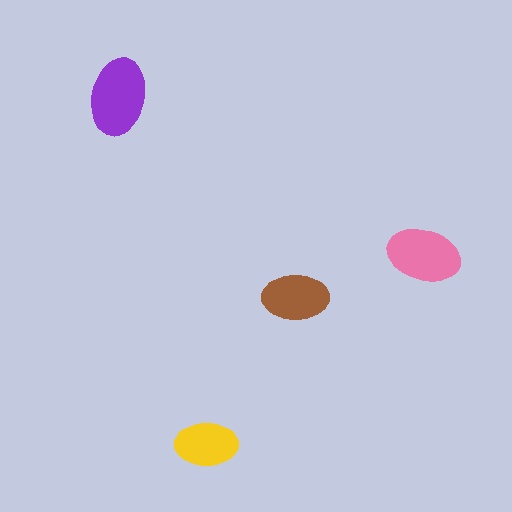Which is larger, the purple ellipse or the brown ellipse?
The purple one.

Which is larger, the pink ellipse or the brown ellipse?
The pink one.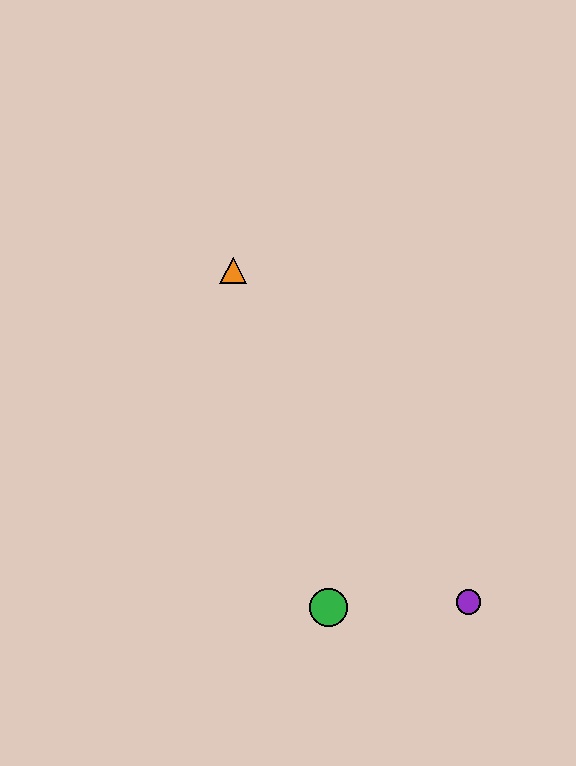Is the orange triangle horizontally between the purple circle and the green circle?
No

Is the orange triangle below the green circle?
No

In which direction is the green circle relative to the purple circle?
The green circle is to the left of the purple circle.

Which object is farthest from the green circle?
The orange triangle is farthest from the green circle.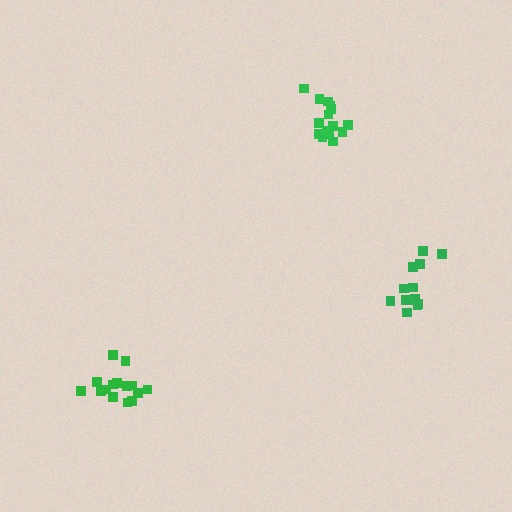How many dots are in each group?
Group 1: 15 dots, Group 2: 14 dots, Group 3: 16 dots (45 total).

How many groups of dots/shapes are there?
There are 3 groups.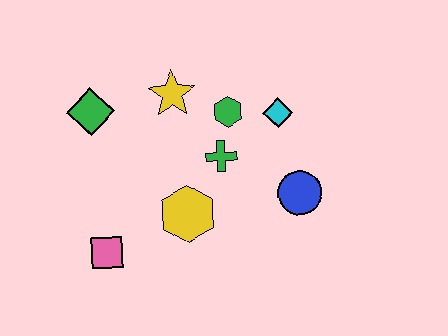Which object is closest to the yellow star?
The green hexagon is closest to the yellow star.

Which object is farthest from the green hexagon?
The pink square is farthest from the green hexagon.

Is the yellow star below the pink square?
No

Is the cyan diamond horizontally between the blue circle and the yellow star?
Yes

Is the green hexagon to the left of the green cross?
No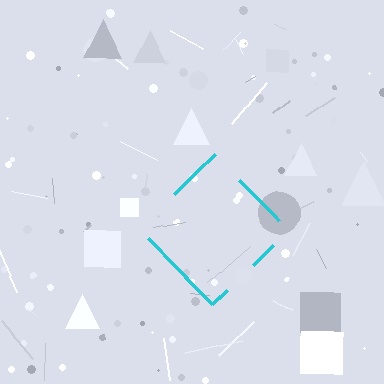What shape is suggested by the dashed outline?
The dashed outline suggests a diamond.